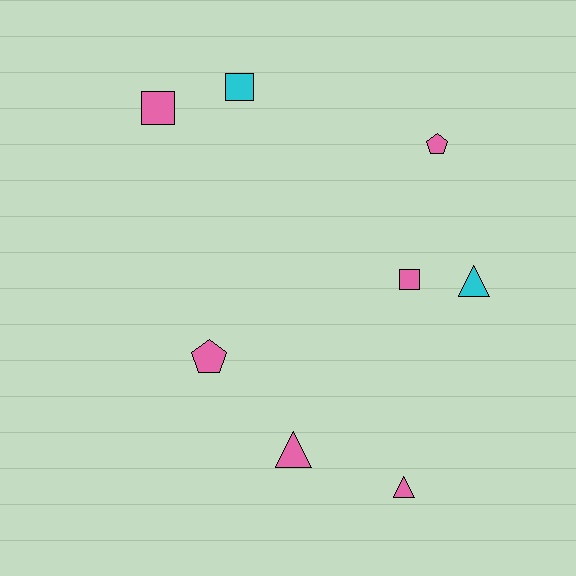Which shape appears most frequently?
Triangle, with 3 objects.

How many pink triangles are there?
There are 2 pink triangles.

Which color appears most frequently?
Pink, with 6 objects.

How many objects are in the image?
There are 8 objects.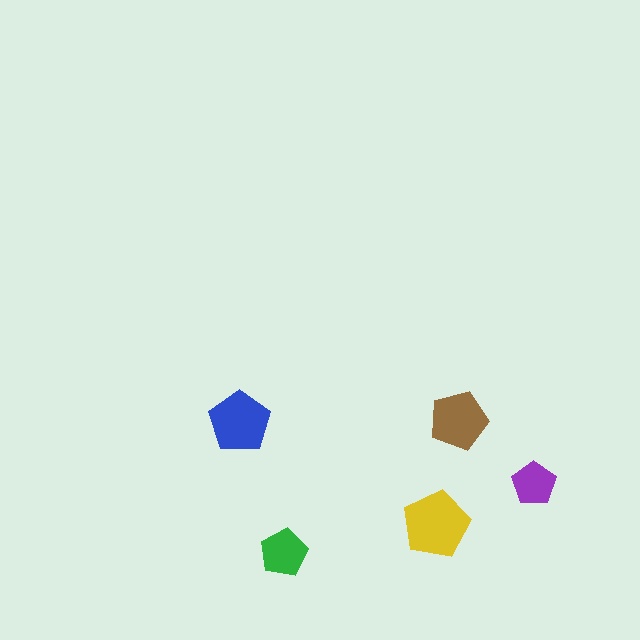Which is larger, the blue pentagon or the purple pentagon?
The blue one.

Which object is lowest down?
The green pentagon is bottommost.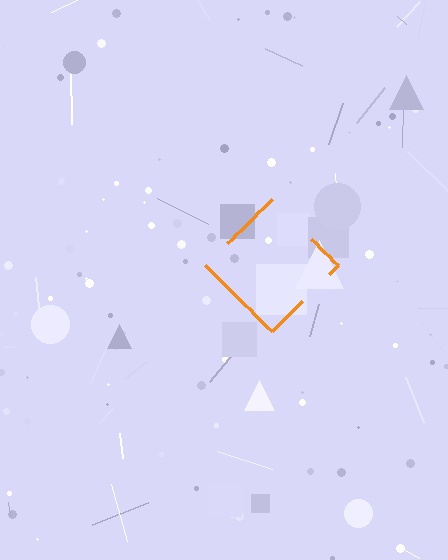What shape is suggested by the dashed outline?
The dashed outline suggests a diamond.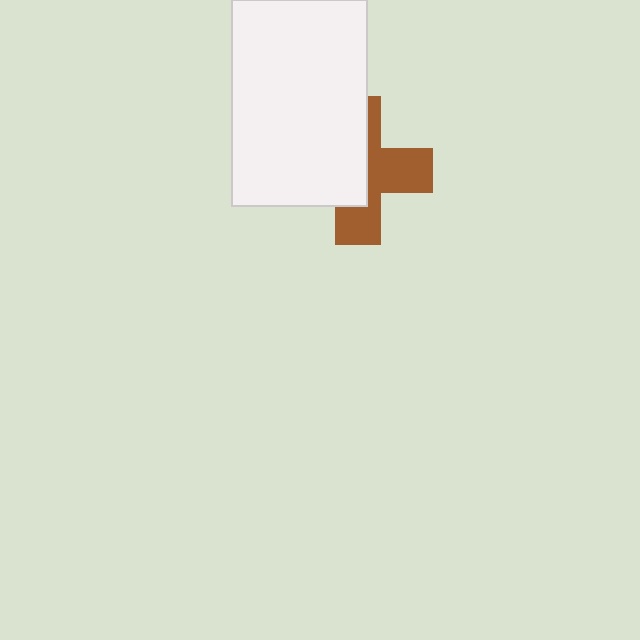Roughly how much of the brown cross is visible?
About half of it is visible (roughly 49%).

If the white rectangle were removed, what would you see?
You would see the complete brown cross.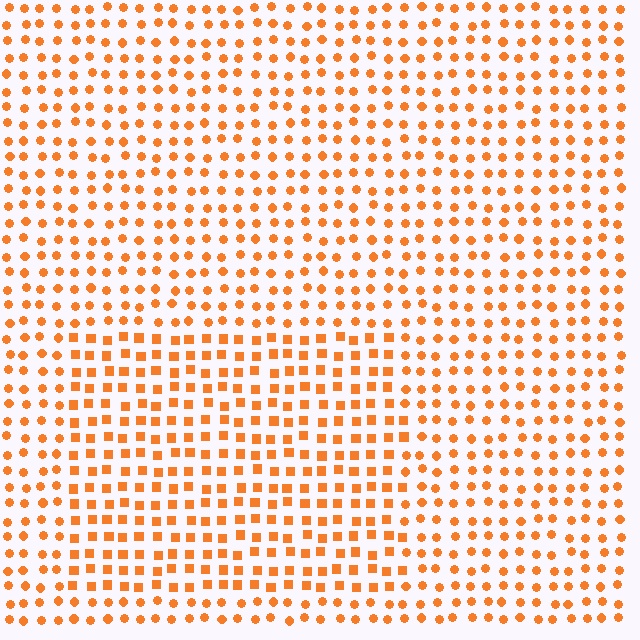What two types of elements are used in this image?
The image uses squares inside the rectangle region and circles outside it.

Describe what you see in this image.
The image is filled with small orange elements arranged in a uniform grid. A rectangle-shaped region contains squares, while the surrounding area contains circles. The boundary is defined purely by the change in element shape.